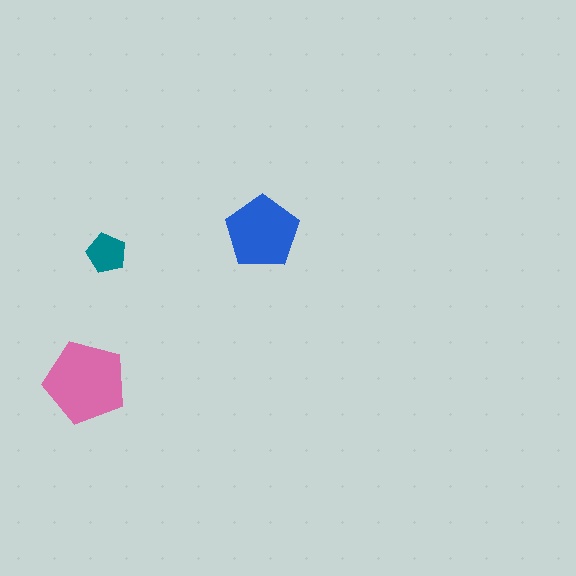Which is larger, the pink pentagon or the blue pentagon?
The pink one.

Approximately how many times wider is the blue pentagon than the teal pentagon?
About 2 times wider.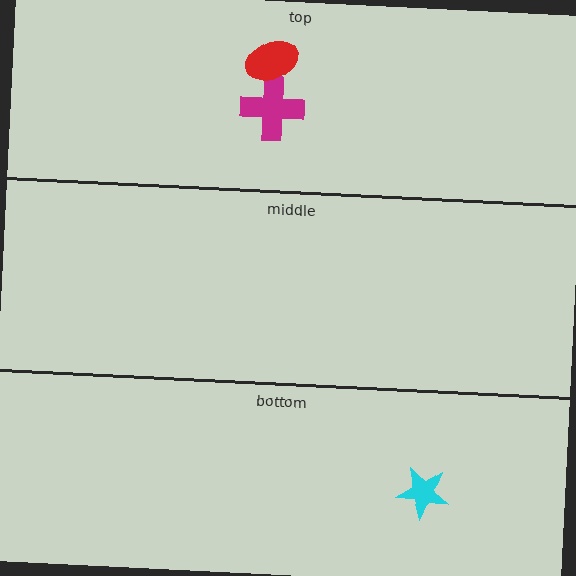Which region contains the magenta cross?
The top region.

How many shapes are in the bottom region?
1.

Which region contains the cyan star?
The bottom region.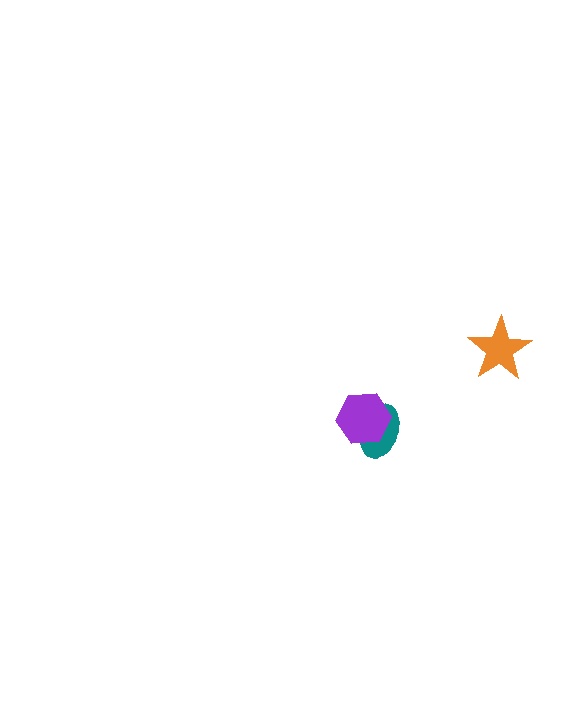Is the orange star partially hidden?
No, no other shape covers it.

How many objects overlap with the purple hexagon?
1 object overlaps with the purple hexagon.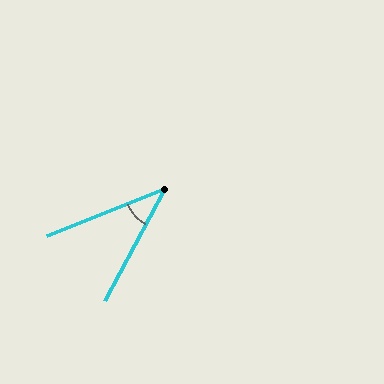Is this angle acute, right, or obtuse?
It is acute.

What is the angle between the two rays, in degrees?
Approximately 40 degrees.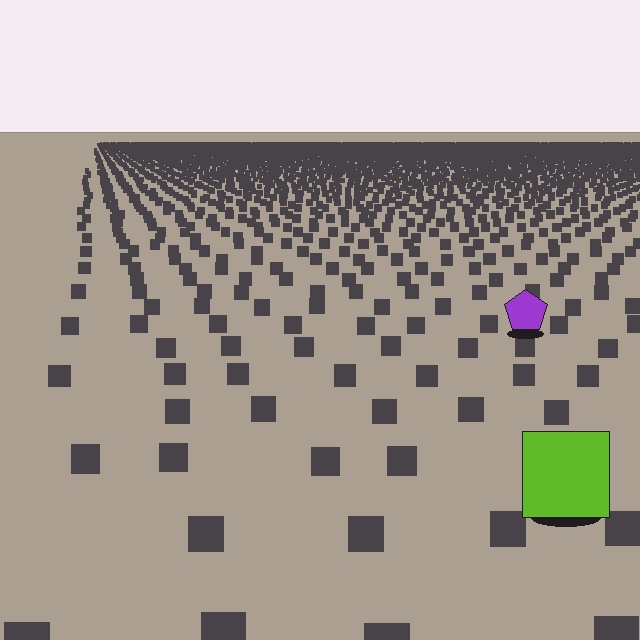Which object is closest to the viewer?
The lime square is closest. The texture marks near it are larger and more spread out.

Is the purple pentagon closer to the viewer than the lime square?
No. The lime square is closer — you can tell from the texture gradient: the ground texture is coarser near it.